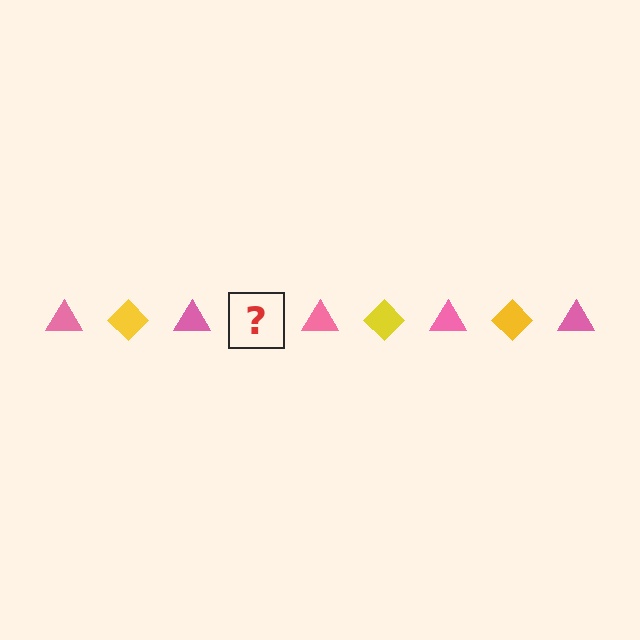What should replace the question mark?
The question mark should be replaced with a yellow diamond.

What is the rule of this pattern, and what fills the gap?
The rule is that the pattern alternates between pink triangle and yellow diamond. The gap should be filled with a yellow diamond.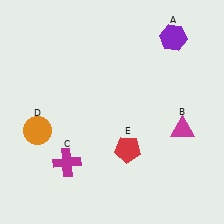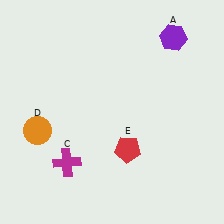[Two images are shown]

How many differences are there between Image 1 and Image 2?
There is 1 difference between the two images.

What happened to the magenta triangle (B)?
The magenta triangle (B) was removed in Image 2. It was in the bottom-right area of Image 1.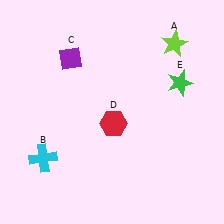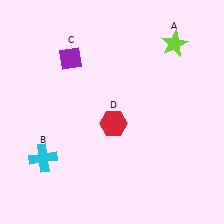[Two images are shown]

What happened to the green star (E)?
The green star (E) was removed in Image 2. It was in the top-right area of Image 1.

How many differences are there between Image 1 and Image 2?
There is 1 difference between the two images.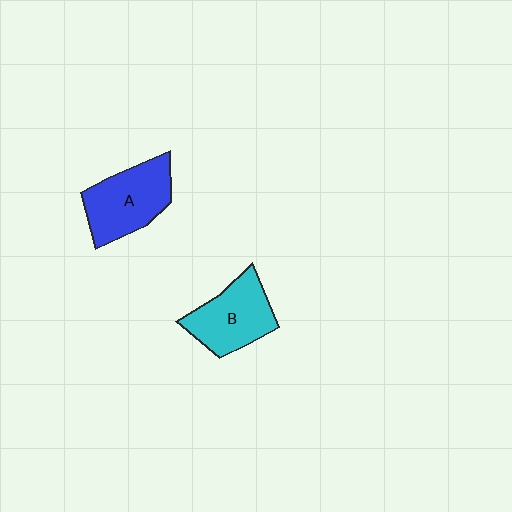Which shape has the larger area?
Shape A (blue).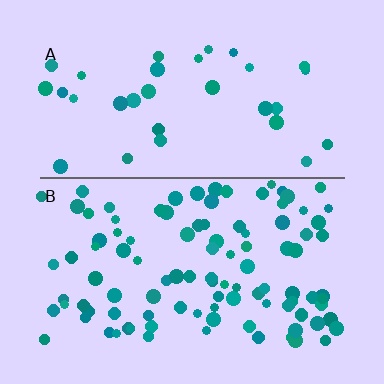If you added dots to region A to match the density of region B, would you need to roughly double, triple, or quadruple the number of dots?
Approximately triple.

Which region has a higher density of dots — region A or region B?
B (the bottom).